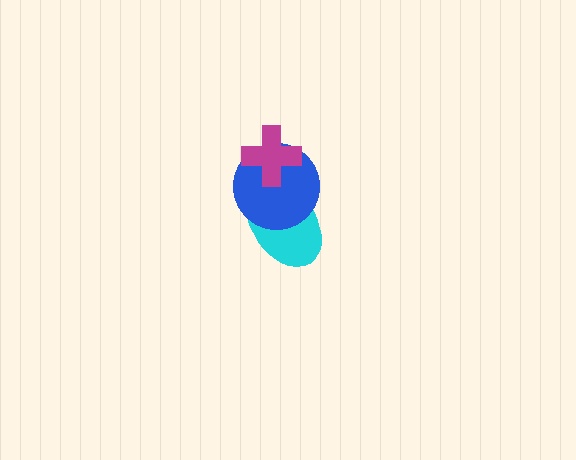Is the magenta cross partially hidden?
No, no other shape covers it.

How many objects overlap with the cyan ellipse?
2 objects overlap with the cyan ellipse.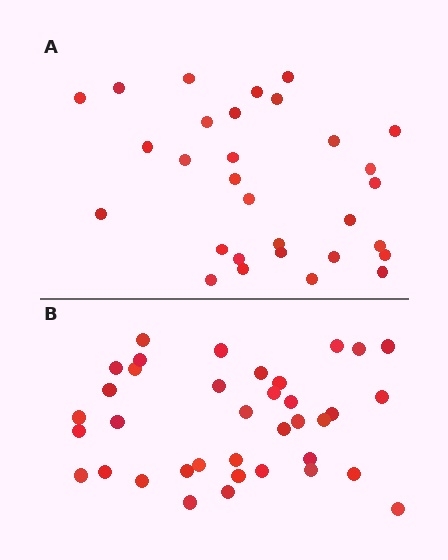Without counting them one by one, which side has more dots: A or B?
Region B (the bottom region) has more dots.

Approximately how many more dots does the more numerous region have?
Region B has roughly 8 or so more dots than region A.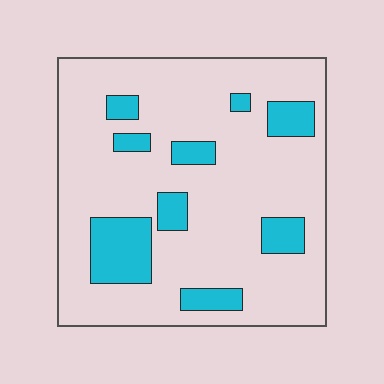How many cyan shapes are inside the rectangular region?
9.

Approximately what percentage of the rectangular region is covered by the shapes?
Approximately 20%.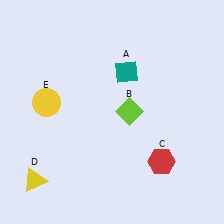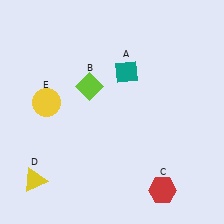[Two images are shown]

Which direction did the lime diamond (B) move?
The lime diamond (B) moved left.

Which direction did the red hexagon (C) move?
The red hexagon (C) moved down.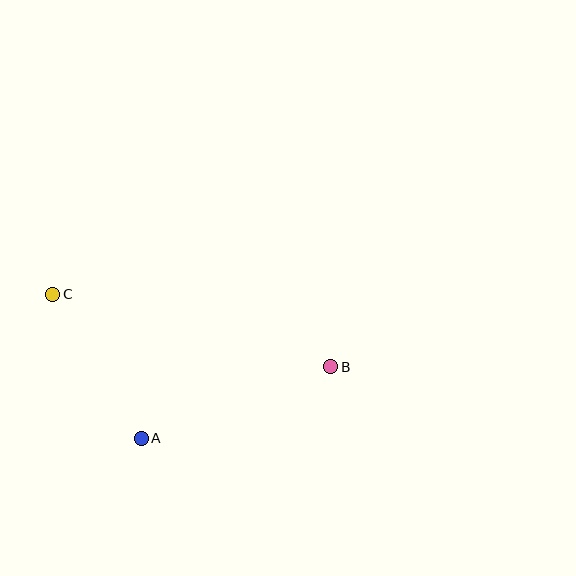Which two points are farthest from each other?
Points B and C are farthest from each other.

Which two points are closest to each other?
Points A and C are closest to each other.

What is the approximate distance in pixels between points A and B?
The distance between A and B is approximately 202 pixels.